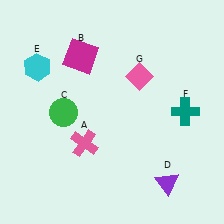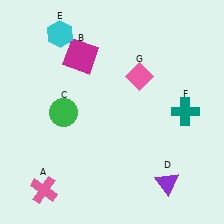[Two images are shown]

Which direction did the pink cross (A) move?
The pink cross (A) moved down.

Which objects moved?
The objects that moved are: the pink cross (A), the cyan hexagon (E).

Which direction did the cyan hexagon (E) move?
The cyan hexagon (E) moved up.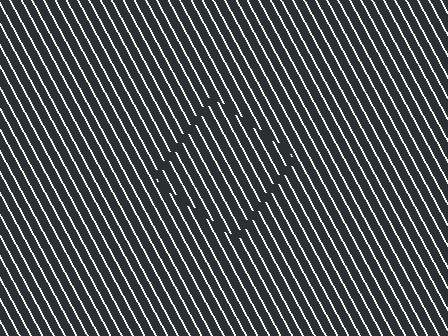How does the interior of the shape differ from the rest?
The interior of the shape contains the same grating, shifted by half a period — the contour is defined by the phase discontinuity where line-ends from the inner and outer gratings abut.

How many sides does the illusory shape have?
4 sides — the line-ends trace a square.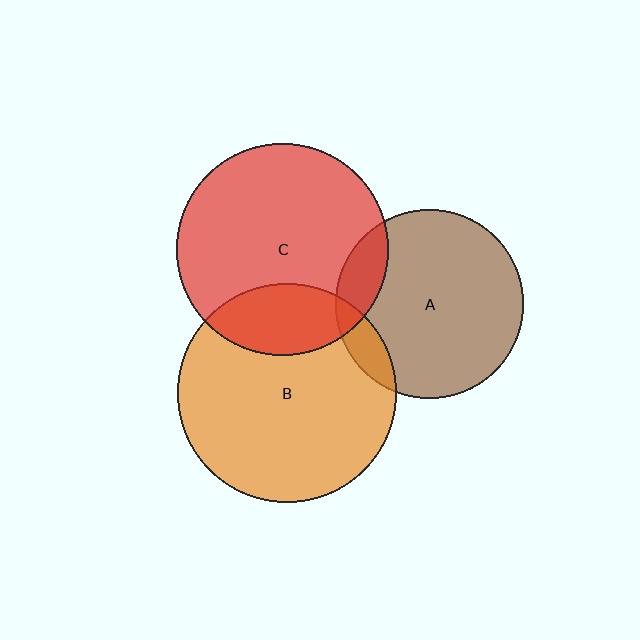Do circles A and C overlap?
Yes.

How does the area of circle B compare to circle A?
Approximately 1.4 times.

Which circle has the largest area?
Circle B (orange).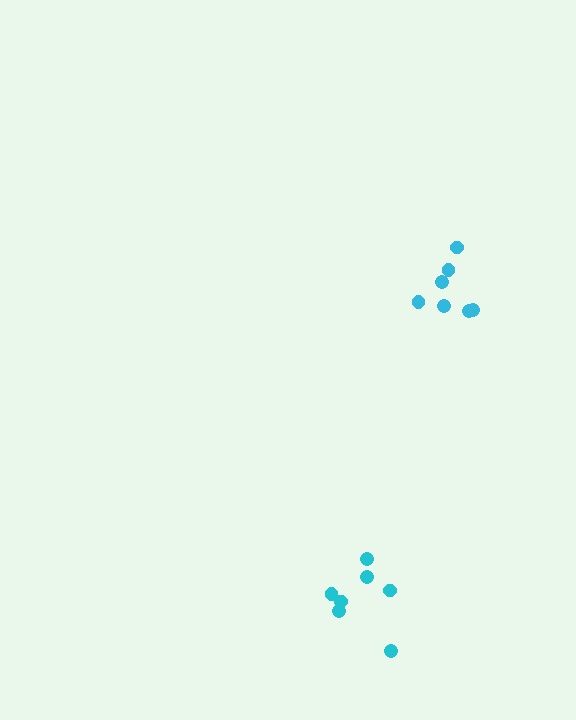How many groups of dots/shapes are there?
There are 2 groups.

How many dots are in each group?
Group 1: 7 dots, Group 2: 7 dots (14 total).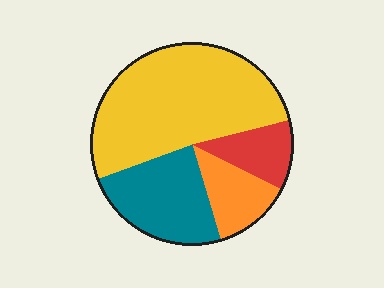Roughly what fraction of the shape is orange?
Orange covers around 15% of the shape.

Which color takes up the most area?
Yellow, at roughly 50%.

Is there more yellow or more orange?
Yellow.